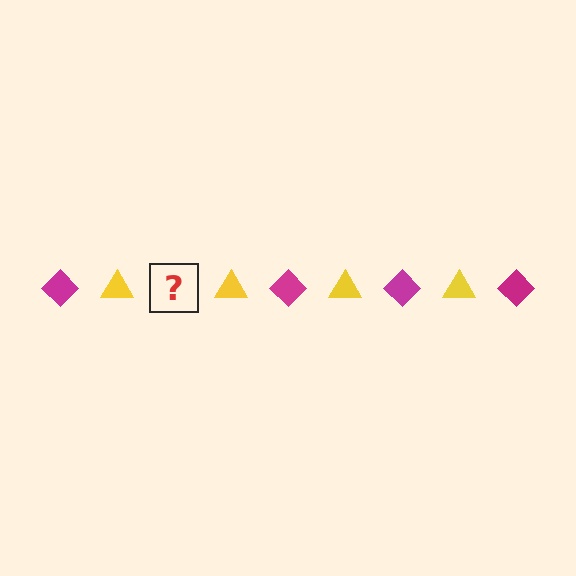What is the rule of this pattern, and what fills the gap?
The rule is that the pattern alternates between magenta diamond and yellow triangle. The gap should be filled with a magenta diamond.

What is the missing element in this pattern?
The missing element is a magenta diamond.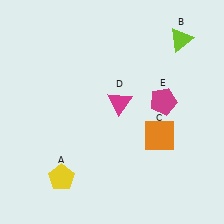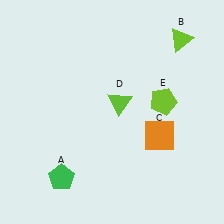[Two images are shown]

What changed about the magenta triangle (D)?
In Image 1, D is magenta. In Image 2, it changed to lime.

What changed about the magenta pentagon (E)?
In Image 1, E is magenta. In Image 2, it changed to lime.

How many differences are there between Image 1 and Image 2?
There are 3 differences between the two images.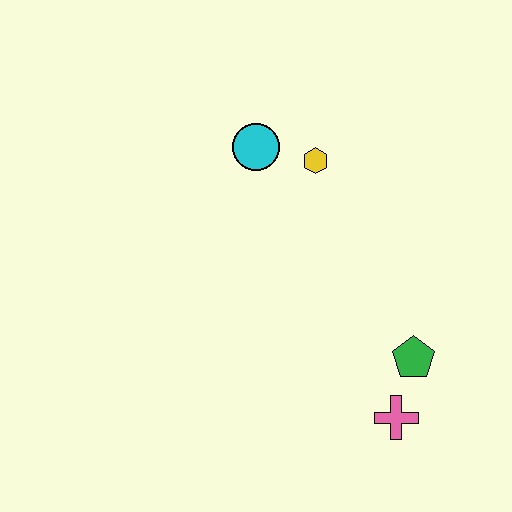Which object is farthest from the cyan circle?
The pink cross is farthest from the cyan circle.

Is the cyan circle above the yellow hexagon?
Yes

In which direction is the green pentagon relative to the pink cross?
The green pentagon is above the pink cross.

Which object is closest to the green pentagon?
The pink cross is closest to the green pentagon.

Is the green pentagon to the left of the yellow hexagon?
No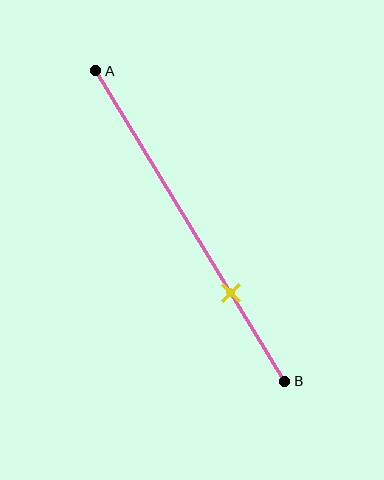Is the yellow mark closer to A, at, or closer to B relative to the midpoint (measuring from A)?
The yellow mark is closer to point B than the midpoint of segment AB.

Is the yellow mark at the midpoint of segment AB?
No, the mark is at about 70% from A, not at the 50% midpoint.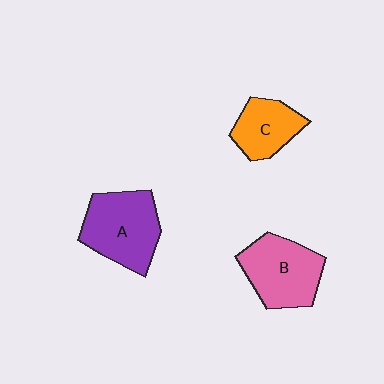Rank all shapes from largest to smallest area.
From largest to smallest: A (purple), B (pink), C (orange).